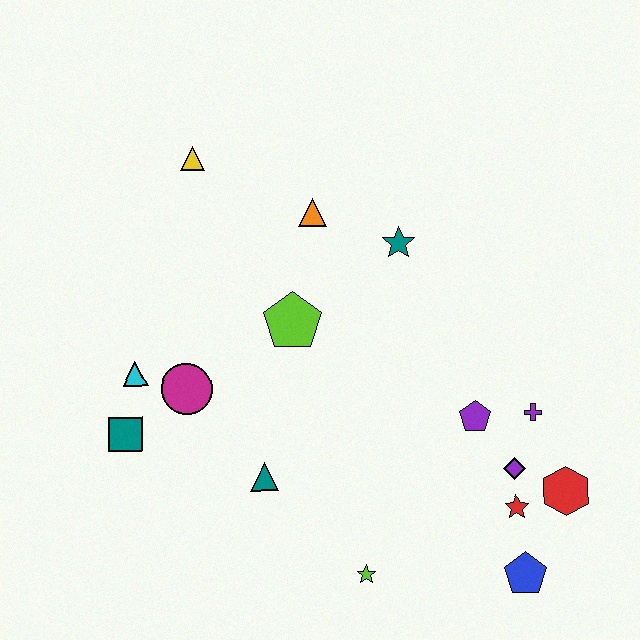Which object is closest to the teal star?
The orange triangle is closest to the teal star.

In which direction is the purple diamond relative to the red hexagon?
The purple diamond is to the left of the red hexagon.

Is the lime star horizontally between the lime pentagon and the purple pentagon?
Yes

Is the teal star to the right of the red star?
No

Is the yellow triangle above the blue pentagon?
Yes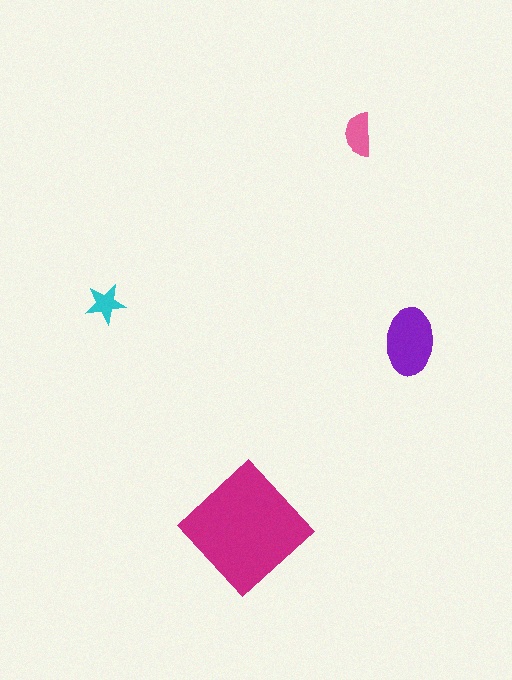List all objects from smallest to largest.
The cyan star, the pink semicircle, the purple ellipse, the magenta diamond.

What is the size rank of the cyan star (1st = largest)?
4th.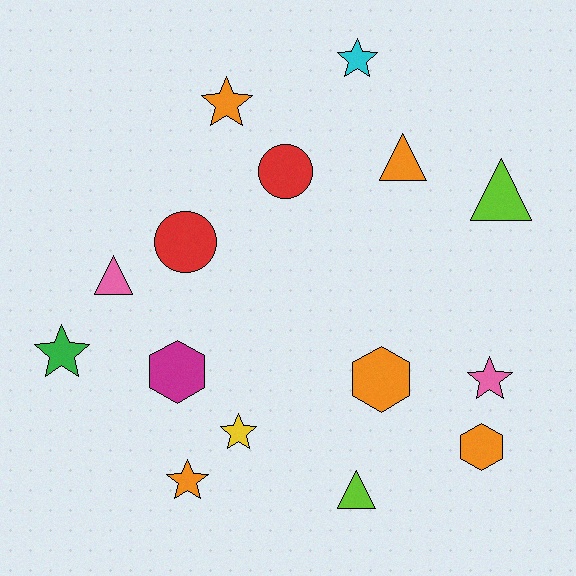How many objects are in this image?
There are 15 objects.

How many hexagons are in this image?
There are 3 hexagons.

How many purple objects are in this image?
There are no purple objects.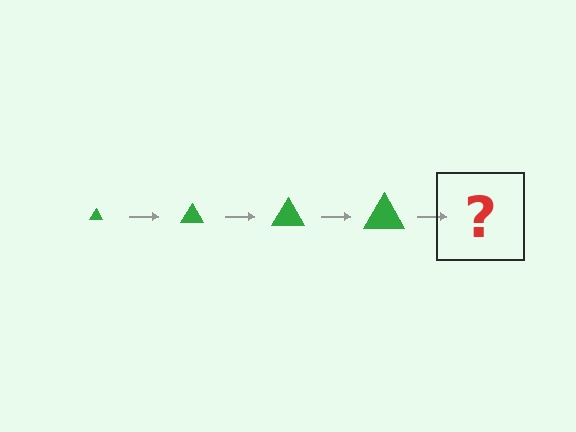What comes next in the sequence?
The next element should be a green triangle, larger than the previous one.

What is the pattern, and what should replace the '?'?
The pattern is that the triangle gets progressively larger each step. The '?' should be a green triangle, larger than the previous one.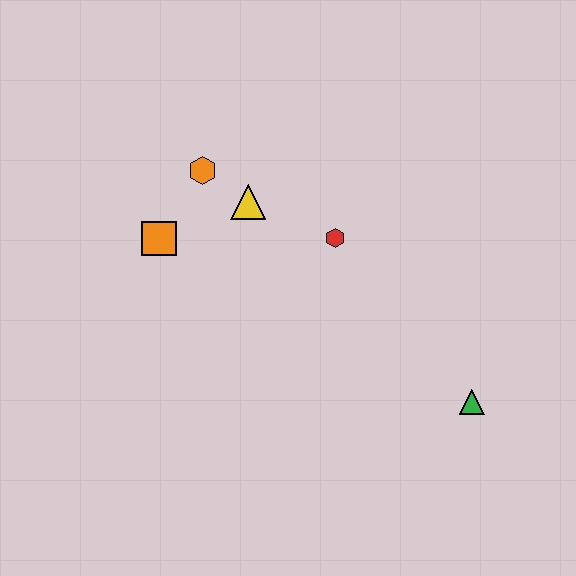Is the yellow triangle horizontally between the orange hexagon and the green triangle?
Yes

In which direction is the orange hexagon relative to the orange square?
The orange hexagon is above the orange square.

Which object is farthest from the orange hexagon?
The green triangle is farthest from the orange hexagon.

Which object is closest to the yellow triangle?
The orange hexagon is closest to the yellow triangle.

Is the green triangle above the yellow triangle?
No